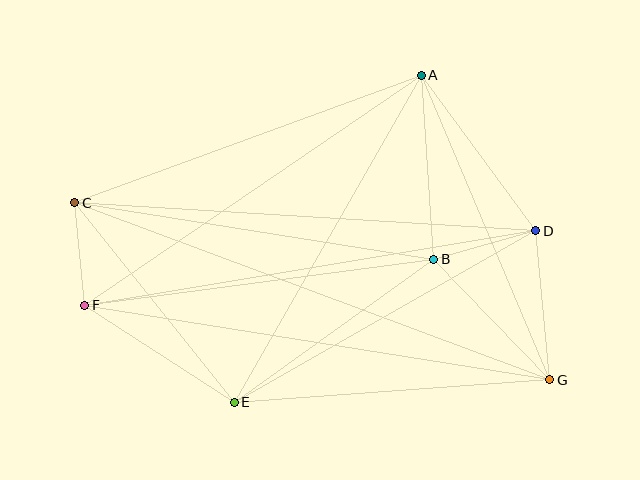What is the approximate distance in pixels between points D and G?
The distance between D and G is approximately 150 pixels.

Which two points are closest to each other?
Points C and F are closest to each other.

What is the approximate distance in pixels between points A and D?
The distance between A and D is approximately 193 pixels.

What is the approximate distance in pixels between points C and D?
The distance between C and D is approximately 462 pixels.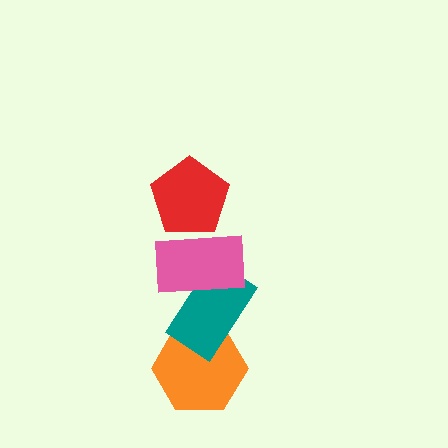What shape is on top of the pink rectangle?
The red pentagon is on top of the pink rectangle.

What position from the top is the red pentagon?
The red pentagon is 1st from the top.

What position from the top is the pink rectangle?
The pink rectangle is 2nd from the top.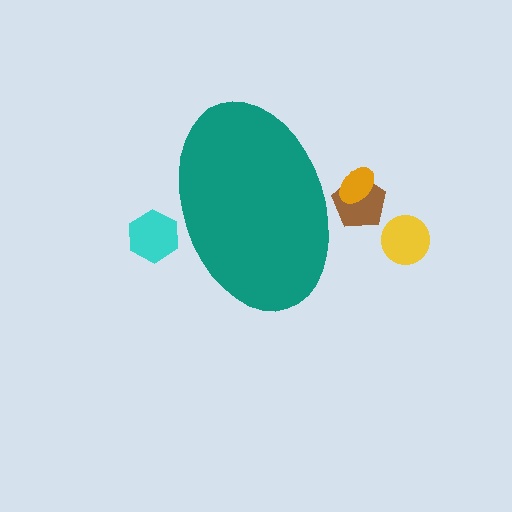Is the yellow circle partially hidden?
No, the yellow circle is fully visible.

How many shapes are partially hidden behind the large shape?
3 shapes are partially hidden.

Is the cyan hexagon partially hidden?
Yes, the cyan hexagon is partially hidden behind the teal ellipse.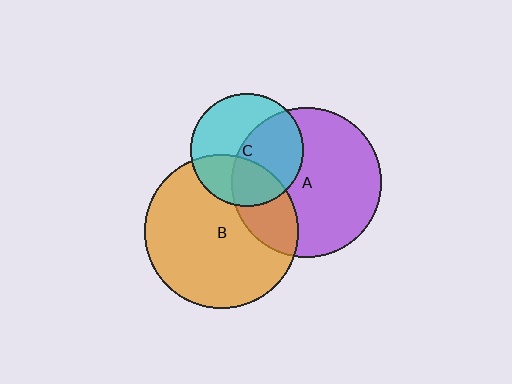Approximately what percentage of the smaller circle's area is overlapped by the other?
Approximately 35%.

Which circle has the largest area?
Circle B (orange).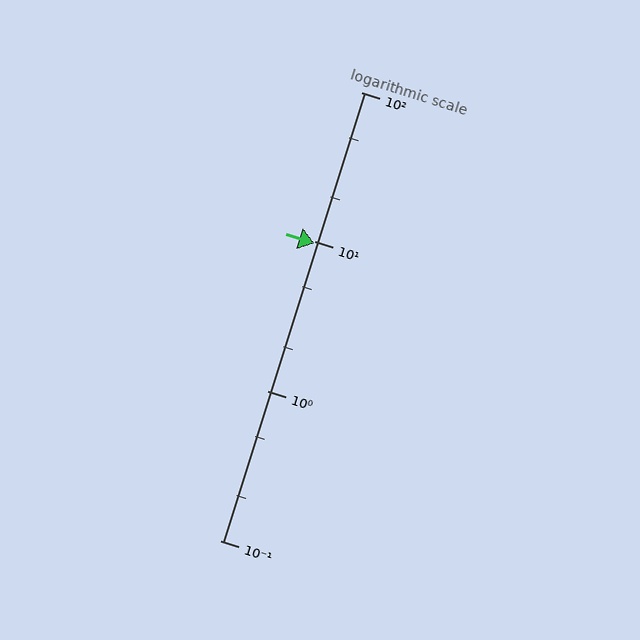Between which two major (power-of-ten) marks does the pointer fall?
The pointer is between 1 and 10.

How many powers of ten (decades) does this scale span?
The scale spans 3 decades, from 0.1 to 100.